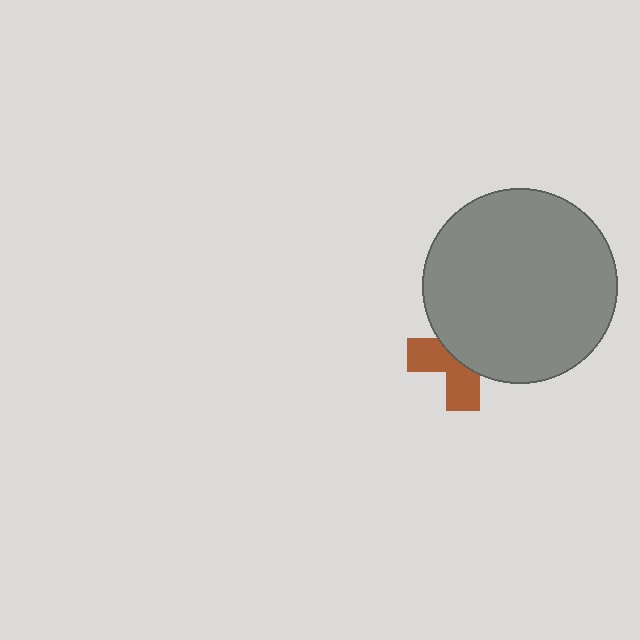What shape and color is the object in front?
The object in front is a gray circle.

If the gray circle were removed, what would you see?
You would see the complete brown cross.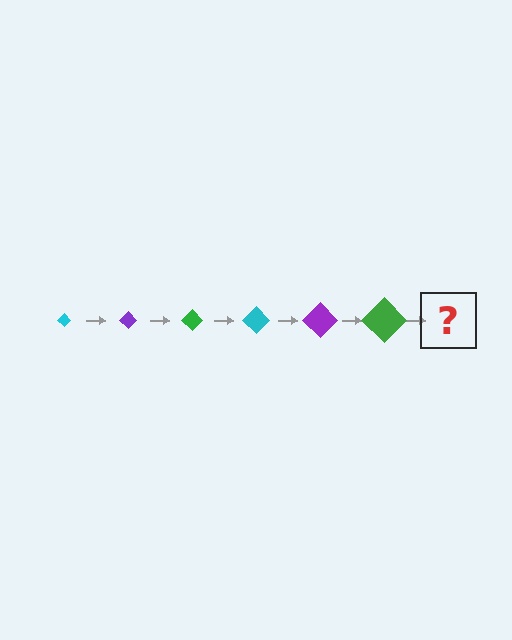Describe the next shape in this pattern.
It should be a cyan diamond, larger than the previous one.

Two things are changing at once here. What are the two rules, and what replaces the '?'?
The two rules are that the diamond grows larger each step and the color cycles through cyan, purple, and green. The '?' should be a cyan diamond, larger than the previous one.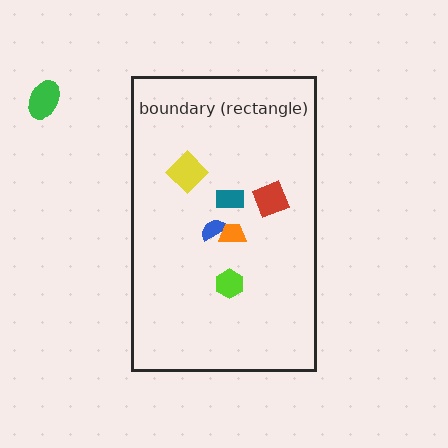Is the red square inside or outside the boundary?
Inside.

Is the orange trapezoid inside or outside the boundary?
Inside.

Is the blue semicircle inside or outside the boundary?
Inside.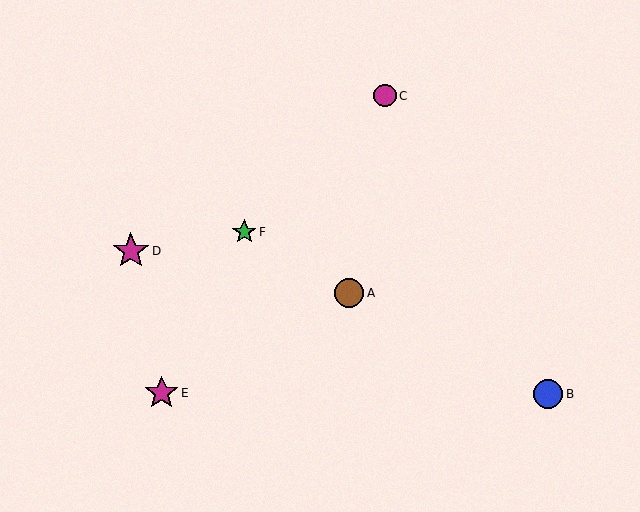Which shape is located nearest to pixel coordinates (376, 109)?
The magenta circle (labeled C) at (385, 96) is nearest to that location.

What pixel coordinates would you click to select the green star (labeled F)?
Click at (244, 232) to select the green star F.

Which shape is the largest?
The magenta star (labeled D) is the largest.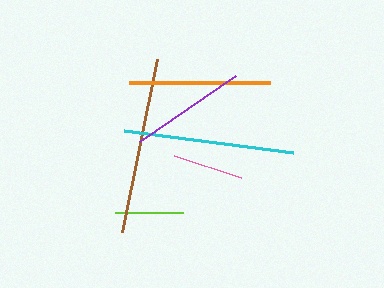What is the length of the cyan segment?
The cyan segment is approximately 170 pixels long.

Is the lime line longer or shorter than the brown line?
The brown line is longer than the lime line.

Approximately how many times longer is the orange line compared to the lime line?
The orange line is approximately 2.1 times the length of the lime line.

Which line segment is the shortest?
The lime line is the shortest at approximately 68 pixels.